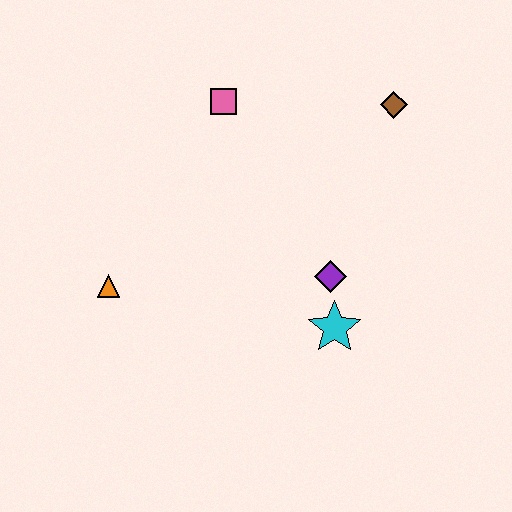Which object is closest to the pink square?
The brown diamond is closest to the pink square.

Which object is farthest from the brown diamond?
The orange triangle is farthest from the brown diamond.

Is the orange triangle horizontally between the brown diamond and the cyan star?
No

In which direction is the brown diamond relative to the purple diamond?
The brown diamond is above the purple diamond.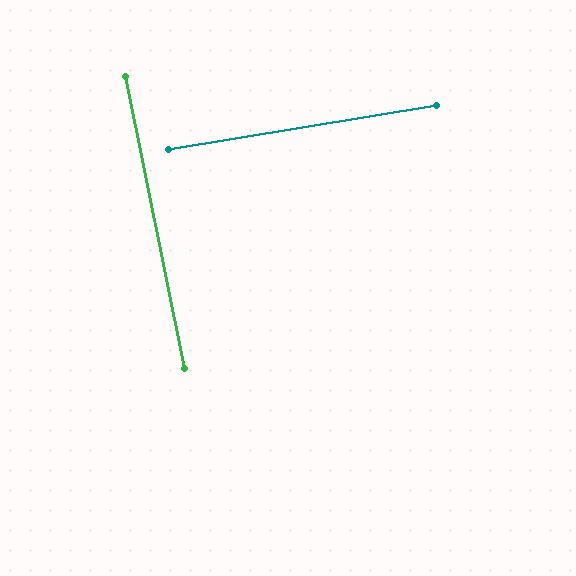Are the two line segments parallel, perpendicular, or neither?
Perpendicular — they meet at approximately 88°.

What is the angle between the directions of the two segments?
Approximately 88 degrees.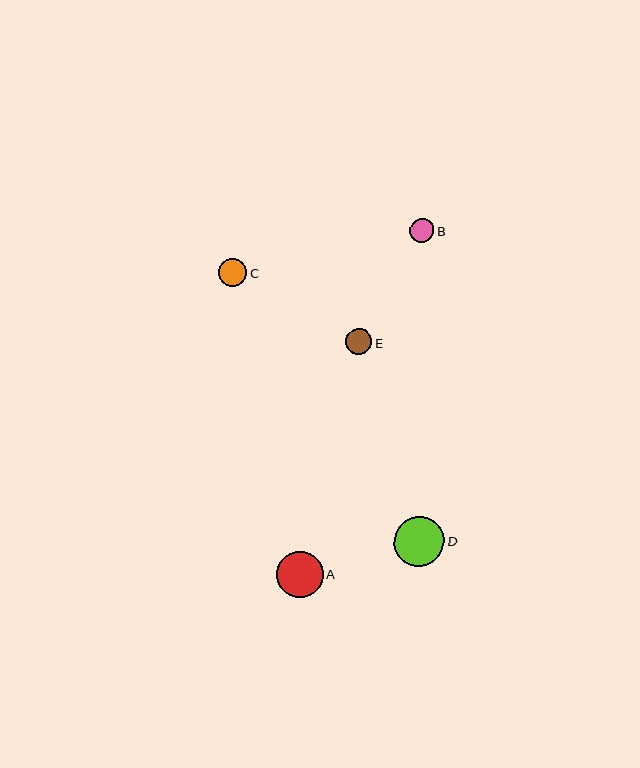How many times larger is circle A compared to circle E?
Circle A is approximately 1.8 times the size of circle E.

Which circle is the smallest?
Circle B is the smallest with a size of approximately 24 pixels.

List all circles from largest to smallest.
From largest to smallest: D, A, C, E, B.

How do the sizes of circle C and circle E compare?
Circle C and circle E are approximately the same size.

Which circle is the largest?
Circle D is the largest with a size of approximately 50 pixels.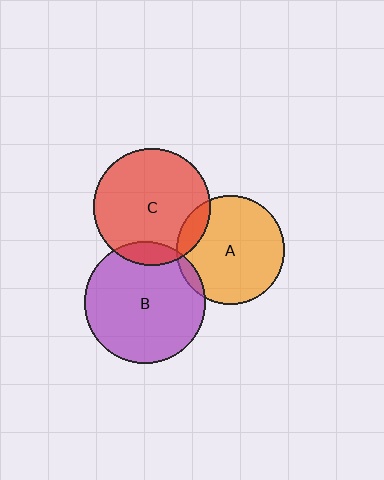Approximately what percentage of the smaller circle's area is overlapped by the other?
Approximately 10%.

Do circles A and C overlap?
Yes.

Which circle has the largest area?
Circle B (purple).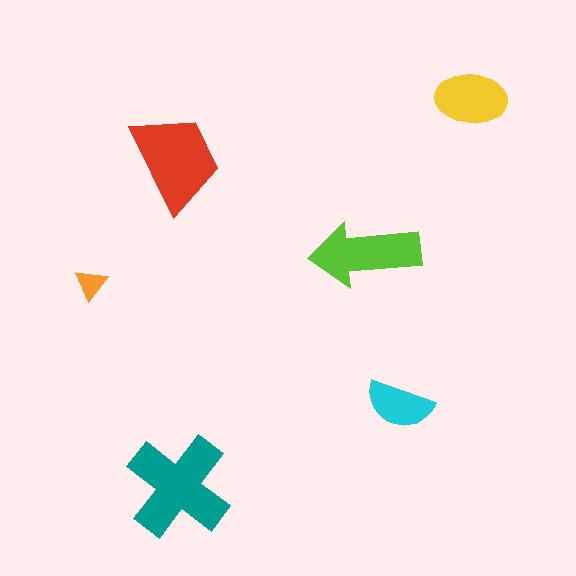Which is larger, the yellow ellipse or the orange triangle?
The yellow ellipse.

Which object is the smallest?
The orange triangle.